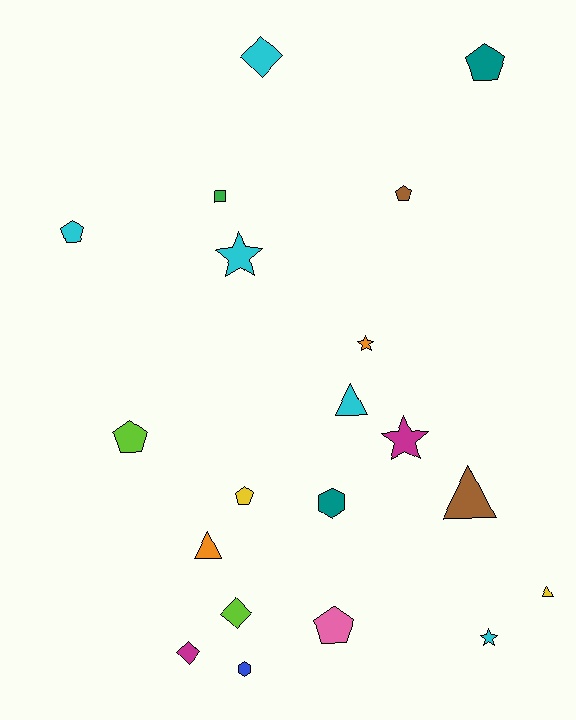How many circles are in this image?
There are no circles.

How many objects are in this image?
There are 20 objects.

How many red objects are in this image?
There are no red objects.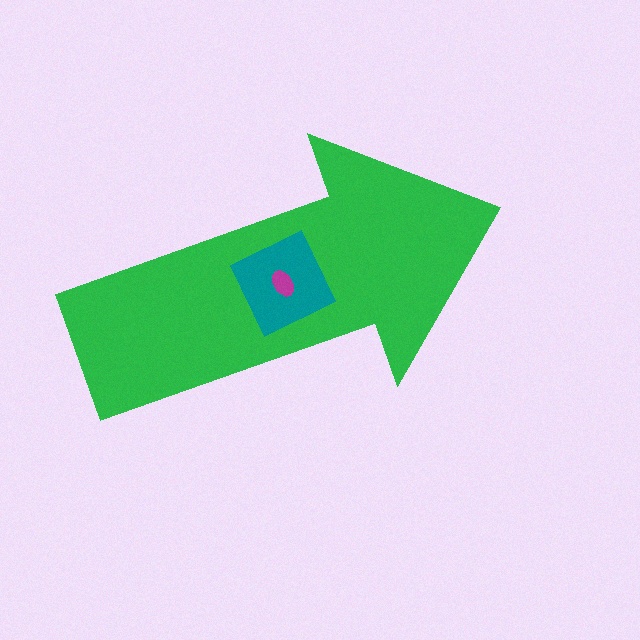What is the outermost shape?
The green arrow.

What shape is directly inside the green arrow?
The teal diamond.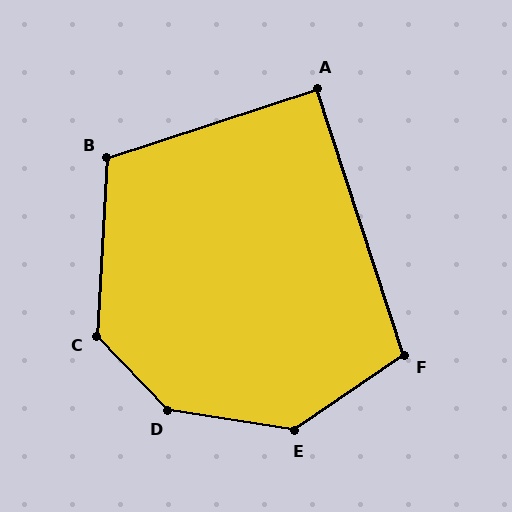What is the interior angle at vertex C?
Approximately 133 degrees (obtuse).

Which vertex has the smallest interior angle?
A, at approximately 90 degrees.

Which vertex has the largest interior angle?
D, at approximately 142 degrees.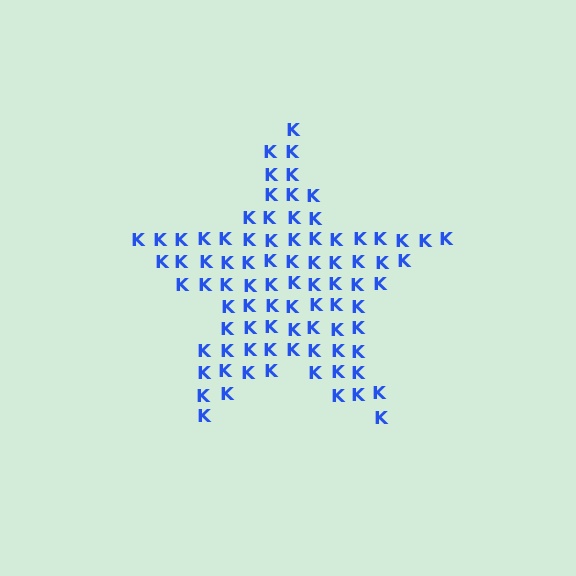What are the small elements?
The small elements are letter K's.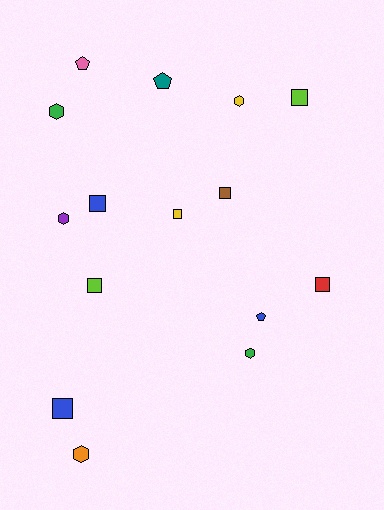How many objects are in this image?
There are 15 objects.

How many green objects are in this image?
There are 2 green objects.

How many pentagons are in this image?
There are 3 pentagons.